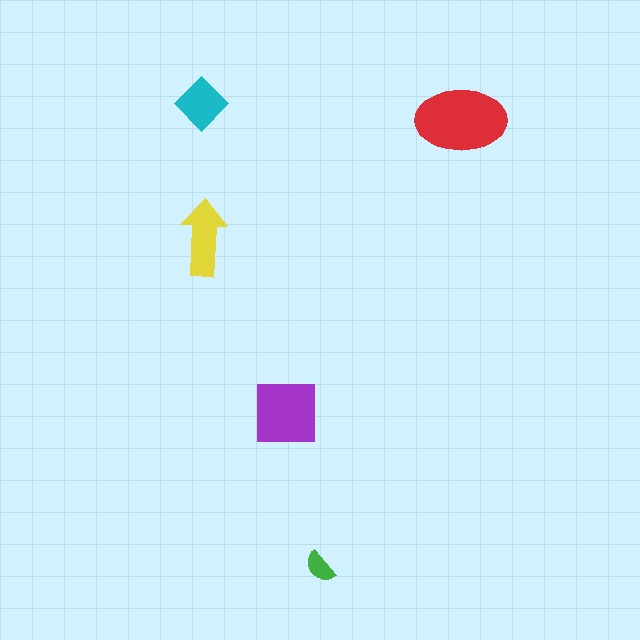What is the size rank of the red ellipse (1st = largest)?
1st.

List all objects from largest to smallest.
The red ellipse, the purple square, the yellow arrow, the cyan diamond, the green semicircle.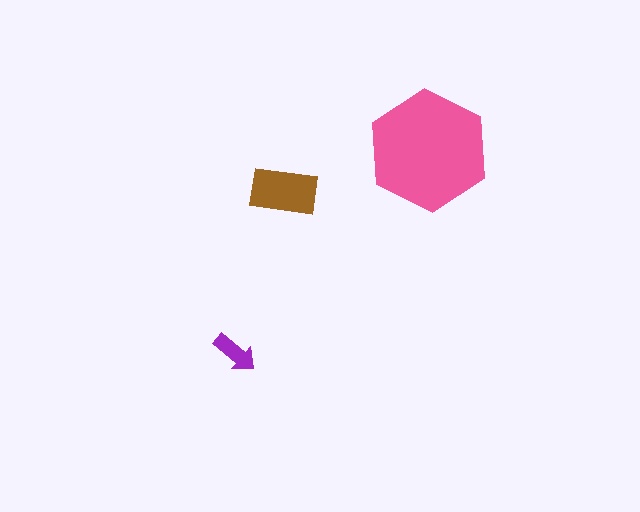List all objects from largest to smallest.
The pink hexagon, the brown rectangle, the purple arrow.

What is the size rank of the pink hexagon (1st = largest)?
1st.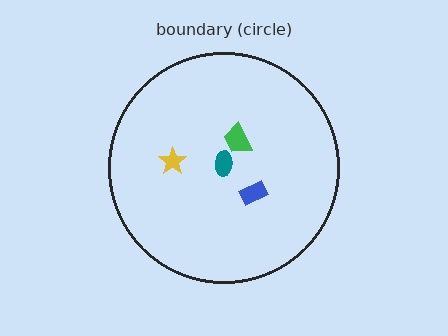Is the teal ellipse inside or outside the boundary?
Inside.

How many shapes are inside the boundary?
4 inside, 0 outside.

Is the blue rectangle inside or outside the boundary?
Inside.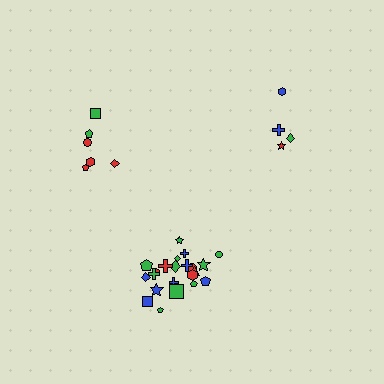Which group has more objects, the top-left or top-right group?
The top-left group.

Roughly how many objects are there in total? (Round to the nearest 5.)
Roughly 30 objects in total.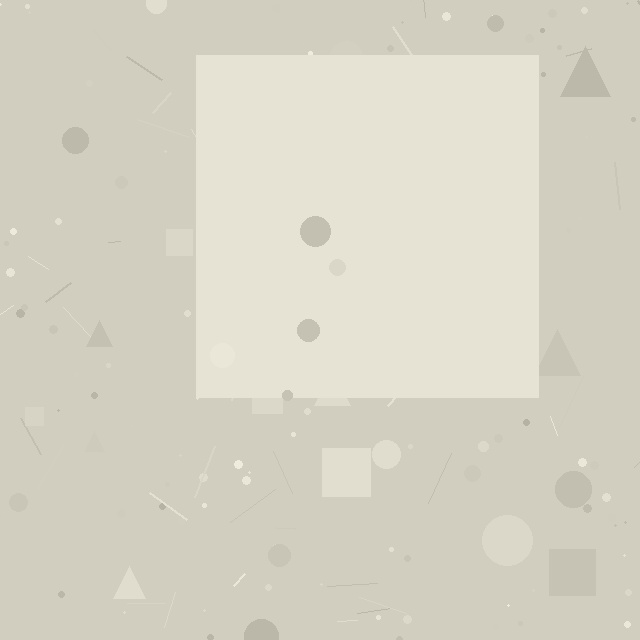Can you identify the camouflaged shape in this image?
The camouflaged shape is a square.